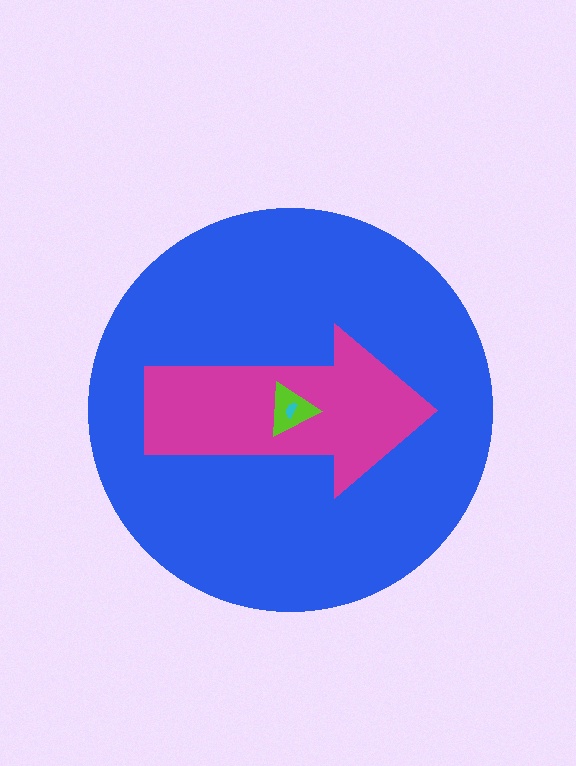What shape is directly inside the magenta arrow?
The lime triangle.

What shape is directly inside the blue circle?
The magenta arrow.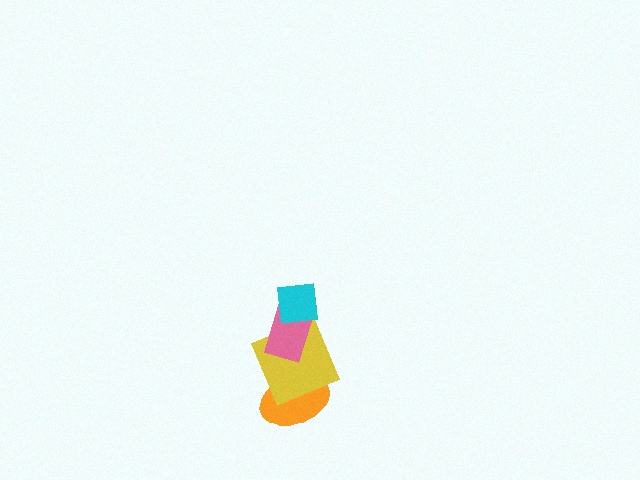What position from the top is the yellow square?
The yellow square is 3rd from the top.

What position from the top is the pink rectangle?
The pink rectangle is 2nd from the top.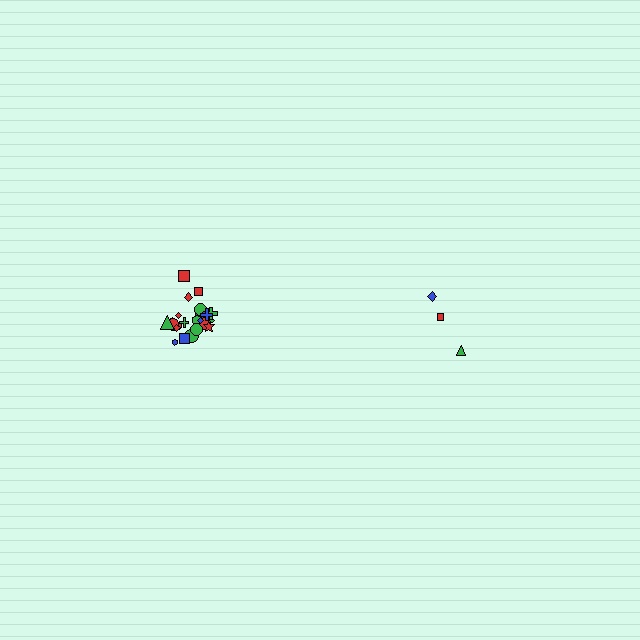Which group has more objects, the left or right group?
The left group.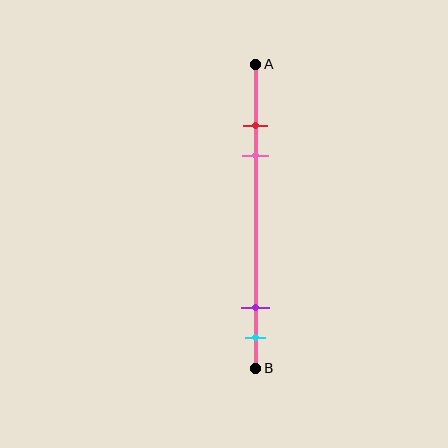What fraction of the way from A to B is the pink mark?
The pink mark is approximately 30% (0.3) of the way from A to B.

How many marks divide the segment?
There are 4 marks dividing the segment.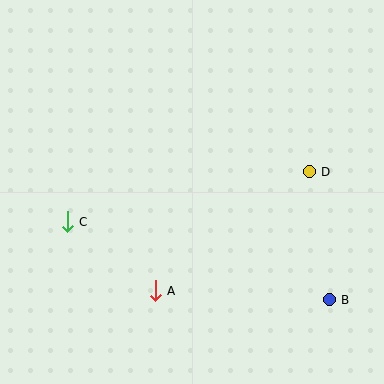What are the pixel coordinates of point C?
Point C is at (67, 222).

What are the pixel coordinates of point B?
Point B is at (329, 300).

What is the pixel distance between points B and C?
The distance between B and C is 273 pixels.